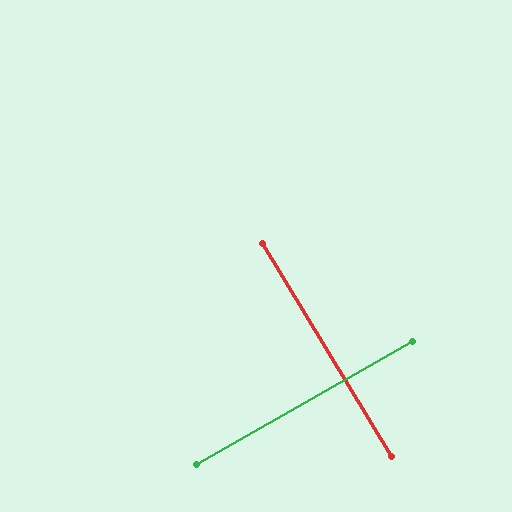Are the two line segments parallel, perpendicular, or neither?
Perpendicular — they meet at approximately 88°.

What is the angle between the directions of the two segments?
Approximately 88 degrees.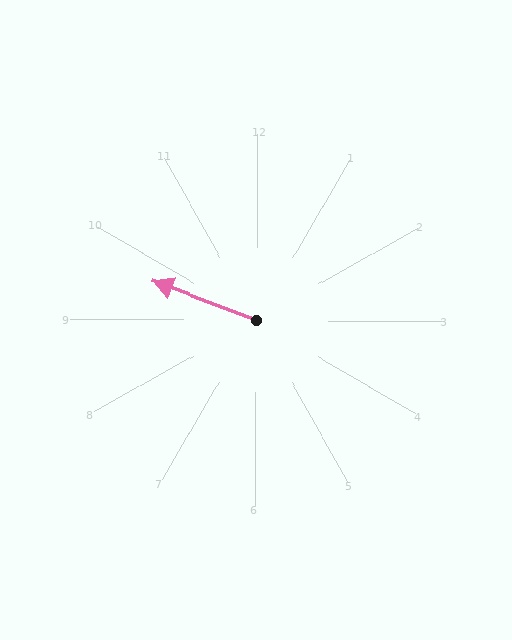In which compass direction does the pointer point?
West.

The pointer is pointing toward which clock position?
Roughly 10 o'clock.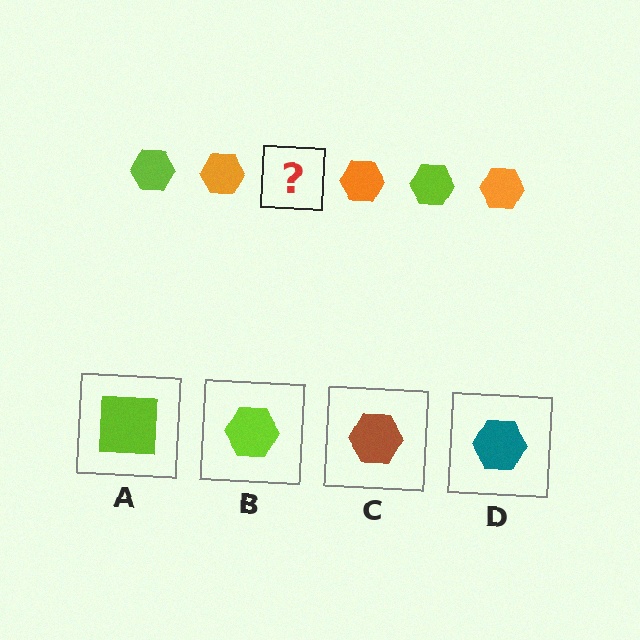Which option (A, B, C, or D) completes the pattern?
B.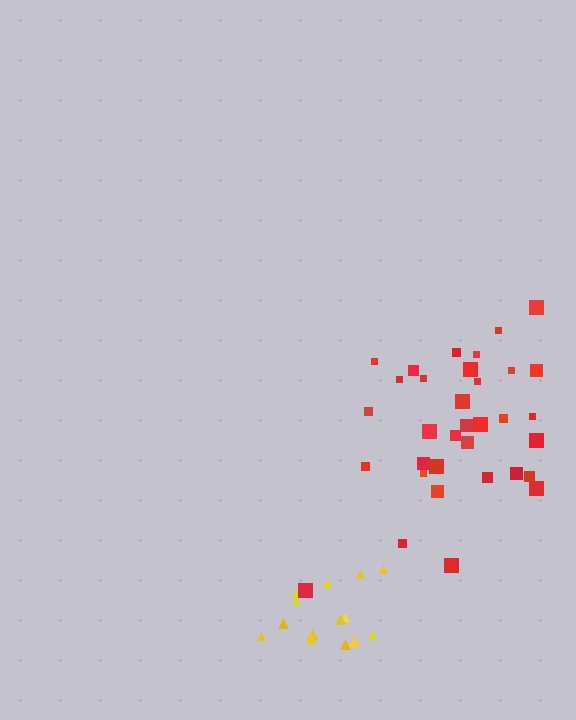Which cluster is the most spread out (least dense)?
Red.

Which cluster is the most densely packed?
Yellow.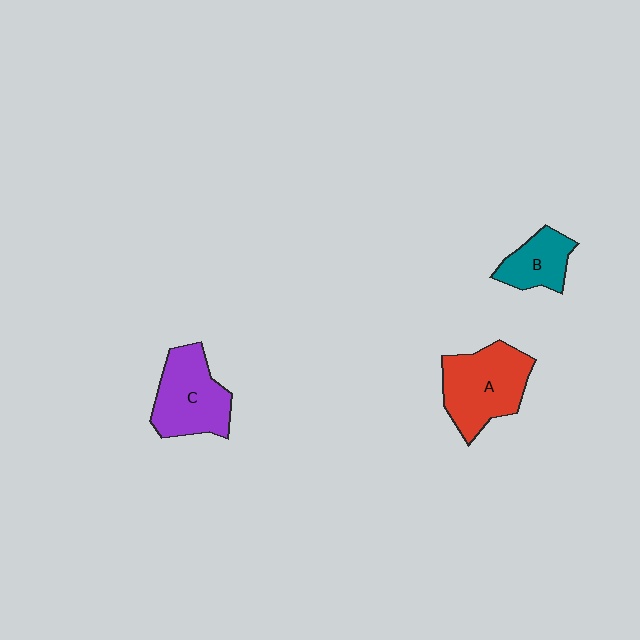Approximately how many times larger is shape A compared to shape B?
Approximately 1.8 times.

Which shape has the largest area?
Shape A (red).